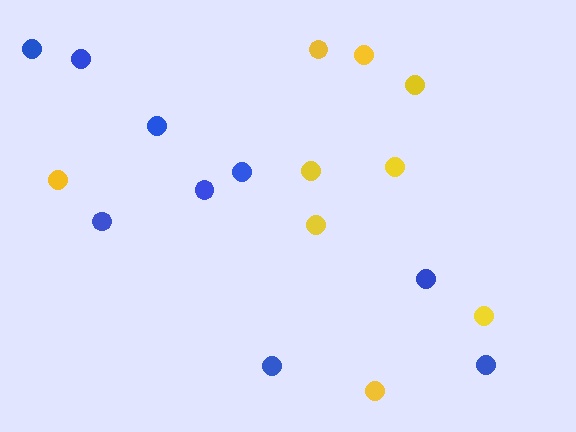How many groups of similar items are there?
There are 2 groups: one group of yellow circles (9) and one group of blue circles (9).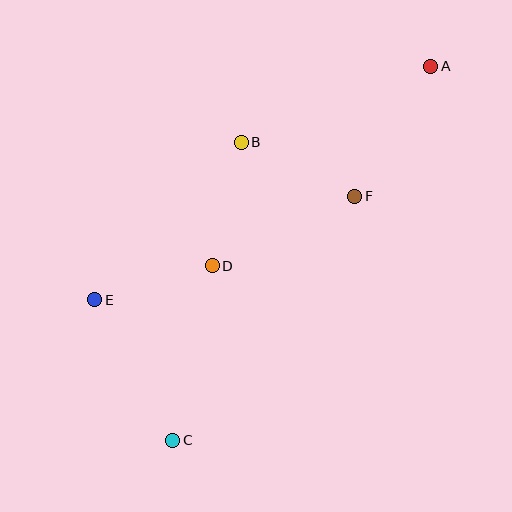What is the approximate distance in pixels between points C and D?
The distance between C and D is approximately 179 pixels.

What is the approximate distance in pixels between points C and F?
The distance between C and F is approximately 304 pixels.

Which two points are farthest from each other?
Points A and C are farthest from each other.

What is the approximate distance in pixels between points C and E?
The distance between C and E is approximately 161 pixels.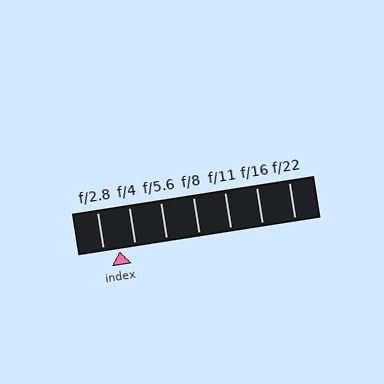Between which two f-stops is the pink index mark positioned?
The index mark is between f/2.8 and f/4.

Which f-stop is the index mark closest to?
The index mark is closest to f/4.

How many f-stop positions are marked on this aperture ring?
There are 7 f-stop positions marked.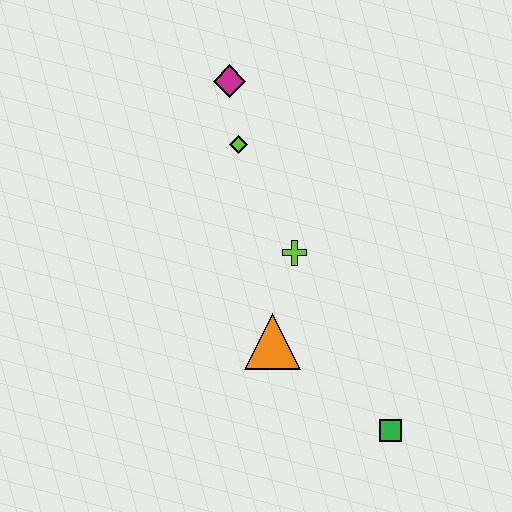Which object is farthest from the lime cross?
The green square is farthest from the lime cross.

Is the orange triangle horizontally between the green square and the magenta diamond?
Yes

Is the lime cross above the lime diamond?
No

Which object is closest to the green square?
The orange triangle is closest to the green square.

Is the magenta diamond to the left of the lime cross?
Yes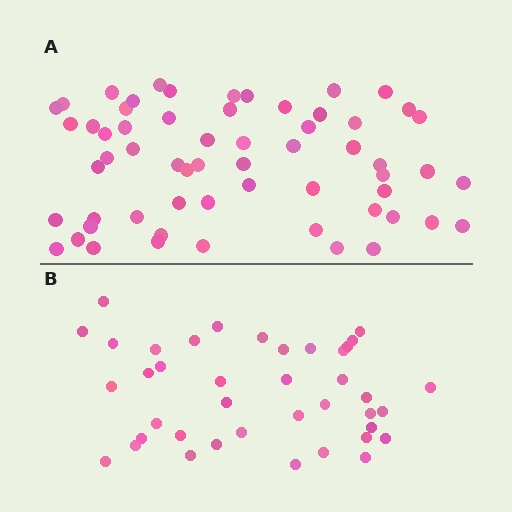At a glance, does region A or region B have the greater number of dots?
Region A (the top region) has more dots.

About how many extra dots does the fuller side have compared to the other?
Region A has approximately 20 more dots than region B.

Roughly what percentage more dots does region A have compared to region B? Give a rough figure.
About 50% more.